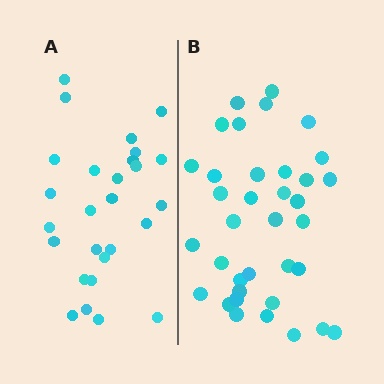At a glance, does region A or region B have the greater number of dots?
Region B (the right region) has more dots.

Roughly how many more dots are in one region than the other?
Region B has roughly 8 or so more dots than region A.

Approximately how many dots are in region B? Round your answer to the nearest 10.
About 40 dots. (The exact count is 36, which rounds to 40.)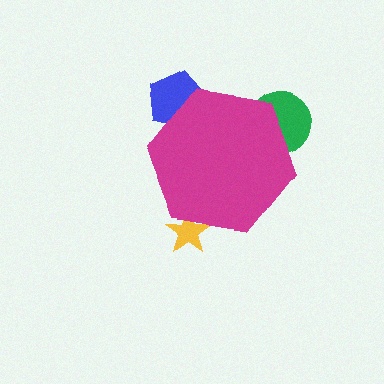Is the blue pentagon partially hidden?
Yes, the blue pentagon is partially hidden behind the magenta hexagon.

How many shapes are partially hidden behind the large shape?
3 shapes are partially hidden.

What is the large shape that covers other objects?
A magenta hexagon.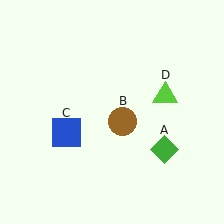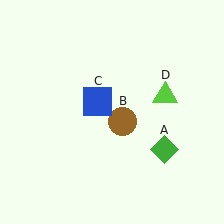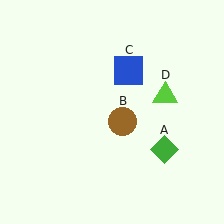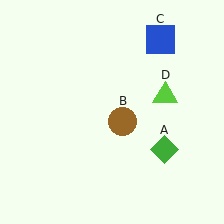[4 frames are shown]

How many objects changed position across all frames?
1 object changed position: blue square (object C).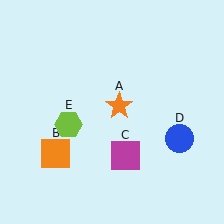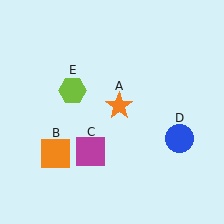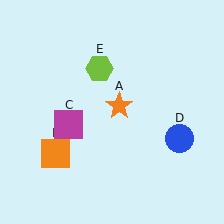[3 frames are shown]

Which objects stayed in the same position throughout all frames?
Orange star (object A) and orange square (object B) and blue circle (object D) remained stationary.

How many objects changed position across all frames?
2 objects changed position: magenta square (object C), lime hexagon (object E).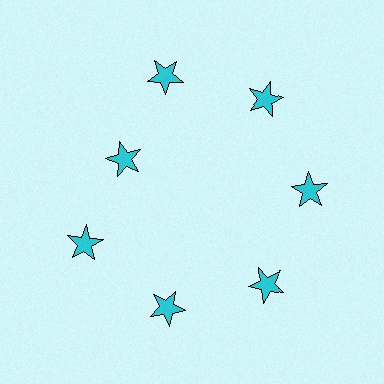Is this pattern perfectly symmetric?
No. The 7 cyan stars are arranged in a ring, but one element near the 10 o'clock position is pulled inward toward the center, breaking the 7-fold rotational symmetry.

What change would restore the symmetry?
The symmetry would be restored by moving it outward, back onto the ring so that all 7 stars sit at equal angles and equal distance from the center.